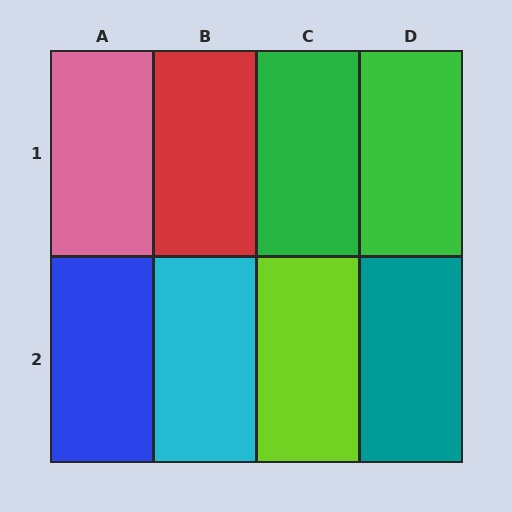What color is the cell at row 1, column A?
Pink.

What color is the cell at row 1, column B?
Red.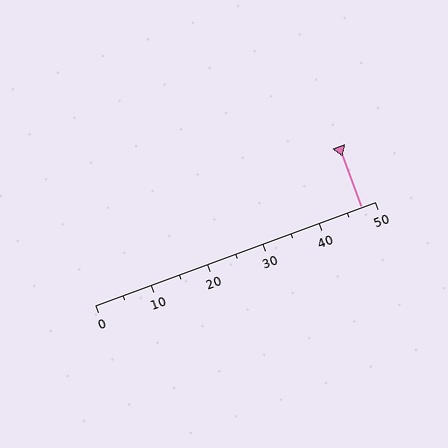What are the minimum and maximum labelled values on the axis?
The axis runs from 0 to 50.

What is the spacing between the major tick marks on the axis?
The major ticks are spaced 10 apart.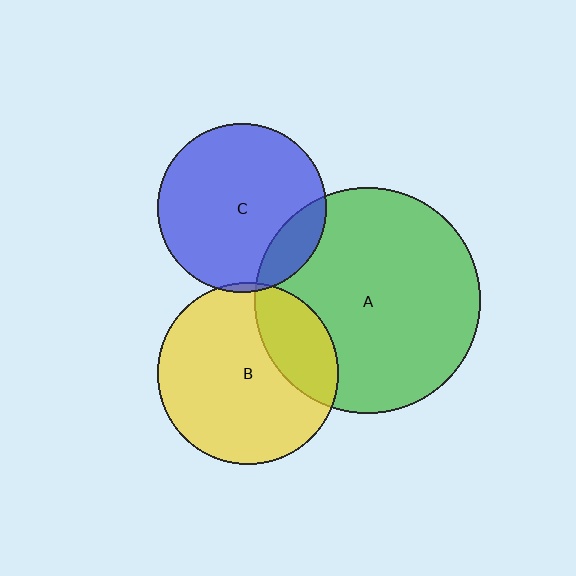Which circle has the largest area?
Circle A (green).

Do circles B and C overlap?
Yes.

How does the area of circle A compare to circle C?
Approximately 1.8 times.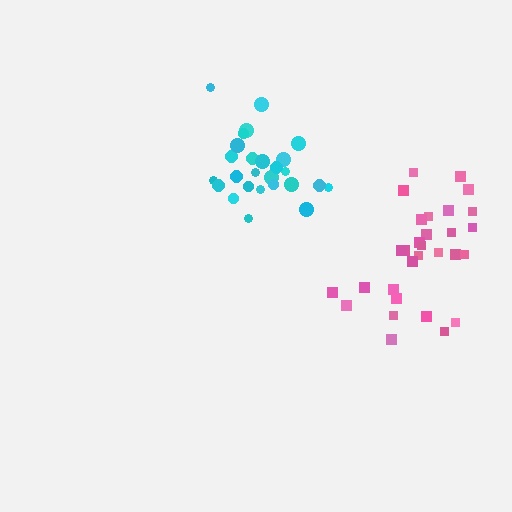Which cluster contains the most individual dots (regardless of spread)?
Pink (30).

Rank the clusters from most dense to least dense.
cyan, pink.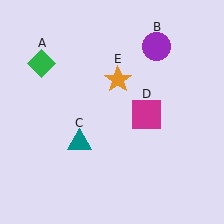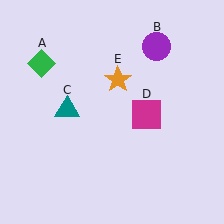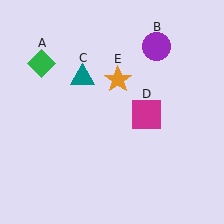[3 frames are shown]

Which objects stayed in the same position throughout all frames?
Green diamond (object A) and purple circle (object B) and magenta square (object D) and orange star (object E) remained stationary.